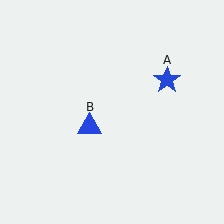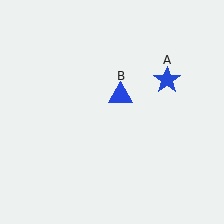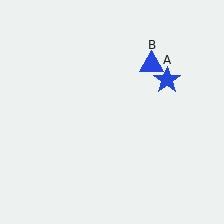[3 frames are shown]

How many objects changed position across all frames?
1 object changed position: blue triangle (object B).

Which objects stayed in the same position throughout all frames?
Blue star (object A) remained stationary.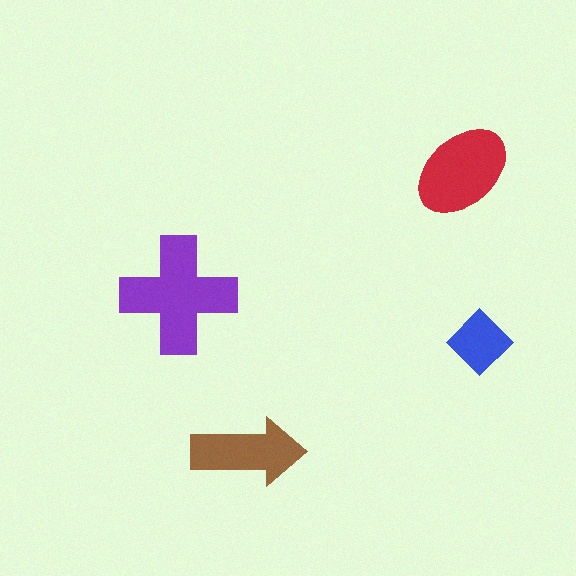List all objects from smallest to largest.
The blue diamond, the brown arrow, the red ellipse, the purple cross.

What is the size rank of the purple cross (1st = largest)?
1st.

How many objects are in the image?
There are 4 objects in the image.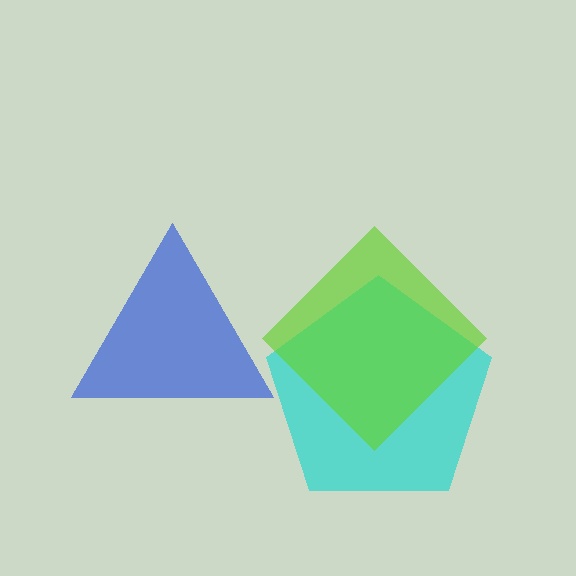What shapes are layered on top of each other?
The layered shapes are: a blue triangle, a cyan pentagon, a lime diamond.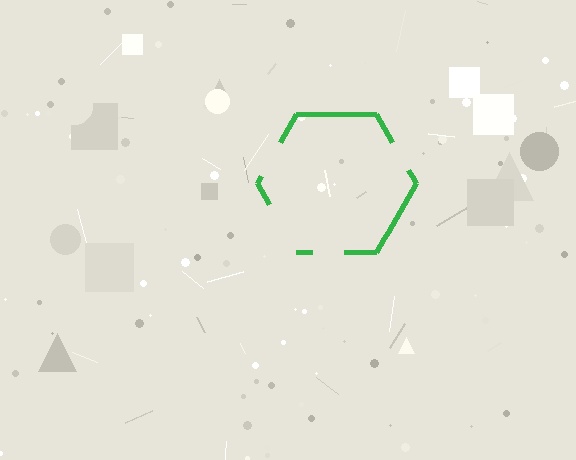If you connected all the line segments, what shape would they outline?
They would outline a hexagon.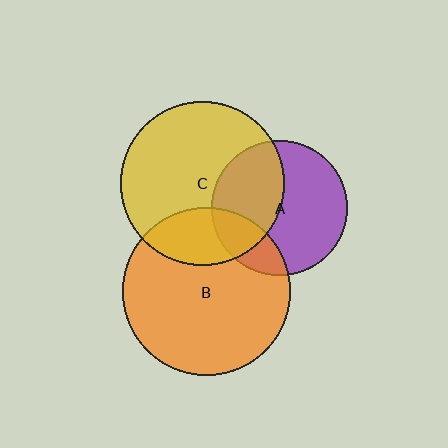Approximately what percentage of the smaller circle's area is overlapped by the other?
Approximately 40%.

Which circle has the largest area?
Circle B (orange).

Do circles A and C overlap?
Yes.